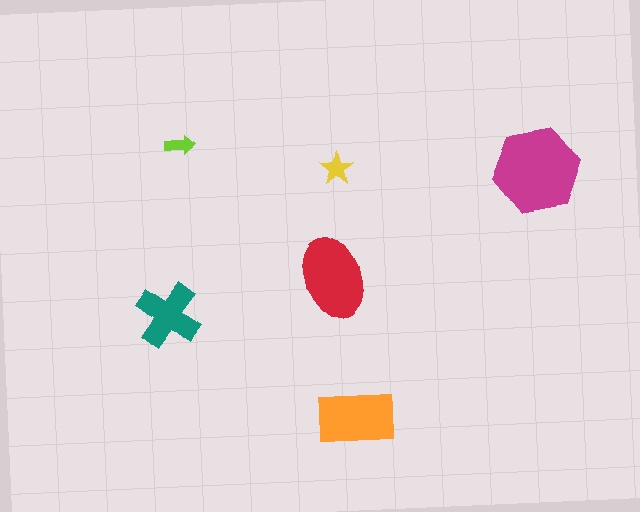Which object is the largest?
The magenta hexagon.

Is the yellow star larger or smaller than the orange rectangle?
Smaller.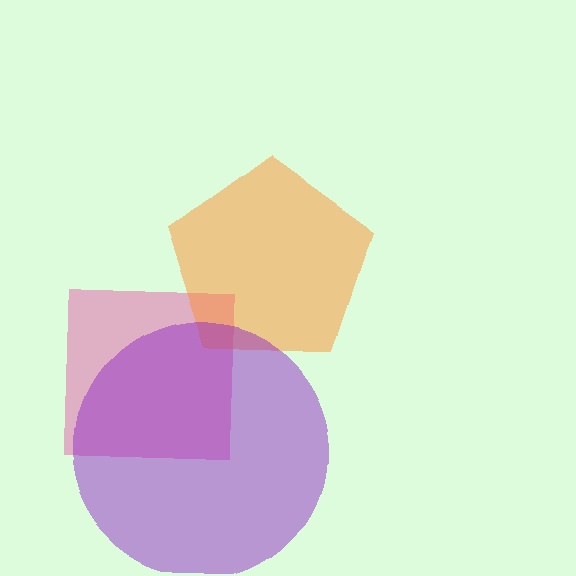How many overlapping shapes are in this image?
There are 3 overlapping shapes in the image.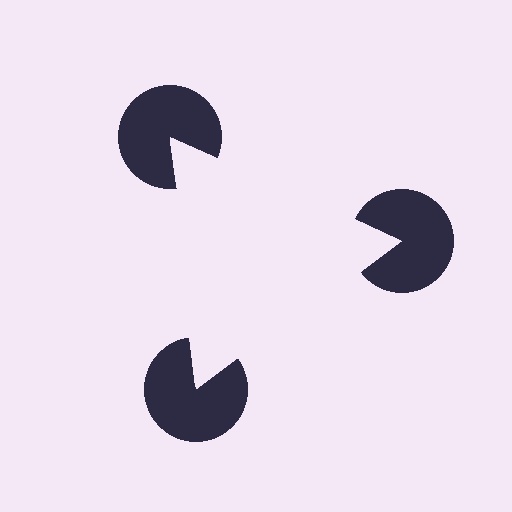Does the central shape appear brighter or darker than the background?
It typically appears slightly brighter than the background, even though no actual brightness change is drawn.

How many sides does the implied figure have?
3 sides.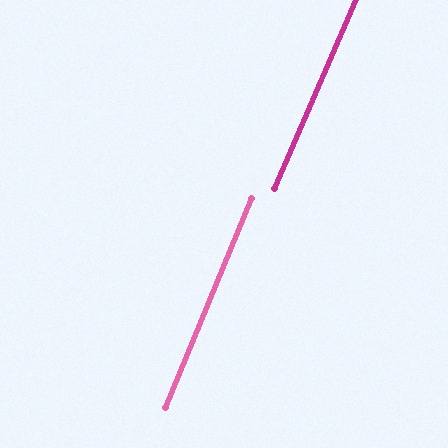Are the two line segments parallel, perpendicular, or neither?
Parallel — their directions differ by only 0.8°.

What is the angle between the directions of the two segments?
Approximately 1 degree.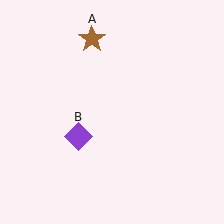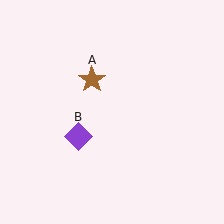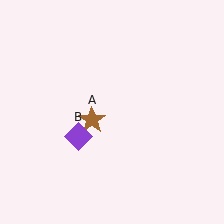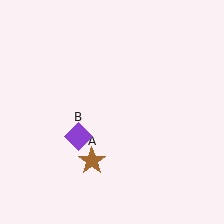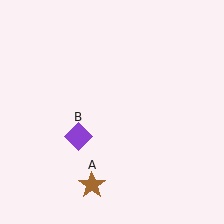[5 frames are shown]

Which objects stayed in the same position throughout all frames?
Purple diamond (object B) remained stationary.